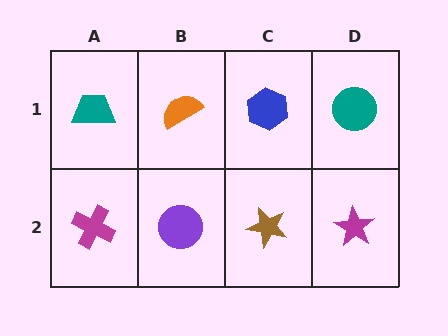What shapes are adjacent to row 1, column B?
A purple circle (row 2, column B), a teal trapezoid (row 1, column A), a blue hexagon (row 1, column C).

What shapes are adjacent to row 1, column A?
A magenta cross (row 2, column A), an orange semicircle (row 1, column B).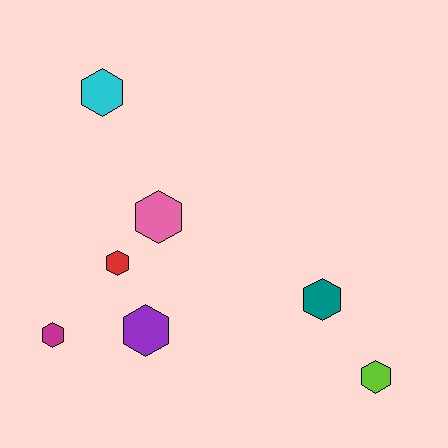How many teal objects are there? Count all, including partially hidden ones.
There is 1 teal object.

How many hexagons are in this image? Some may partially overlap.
There are 7 hexagons.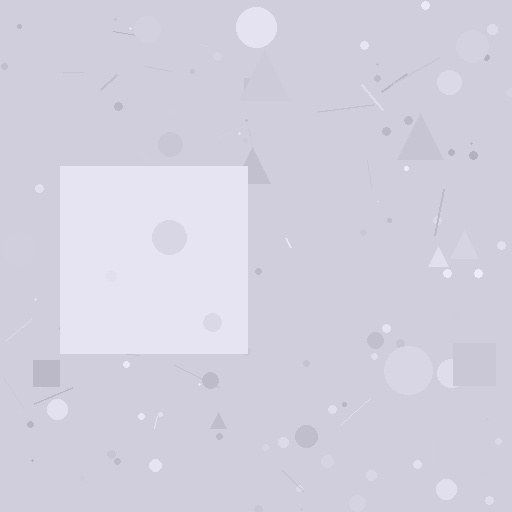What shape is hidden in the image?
A square is hidden in the image.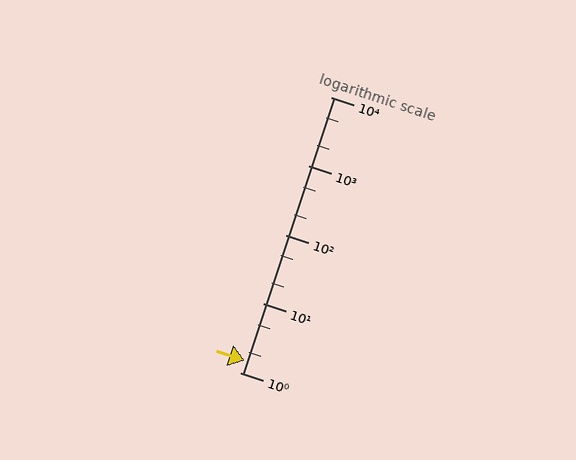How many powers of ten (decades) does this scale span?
The scale spans 4 decades, from 1 to 10000.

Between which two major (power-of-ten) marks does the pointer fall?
The pointer is between 1 and 10.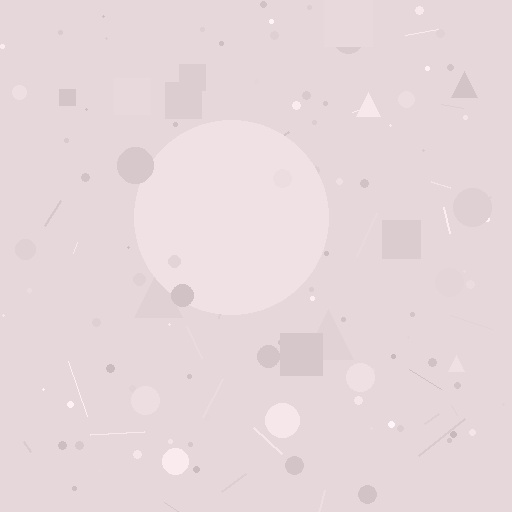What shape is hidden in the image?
A circle is hidden in the image.